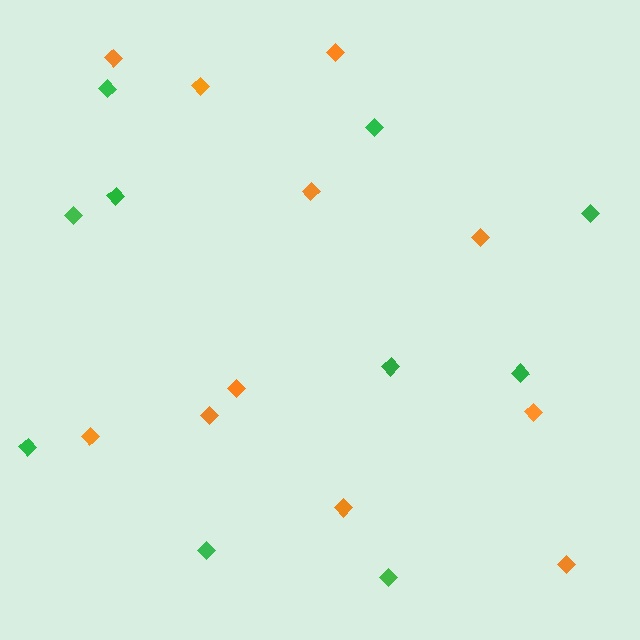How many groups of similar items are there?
There are 2 groups: one group of green diamonds (10) and one group of orange diamonds (11).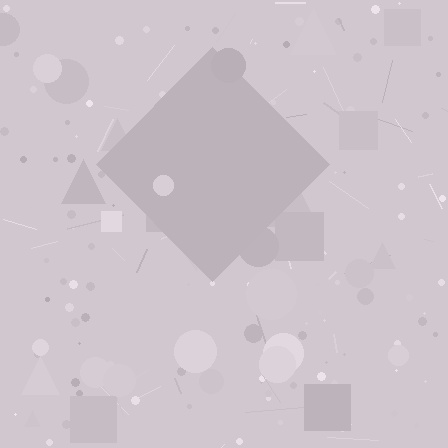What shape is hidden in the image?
A diamond is hidden in the image.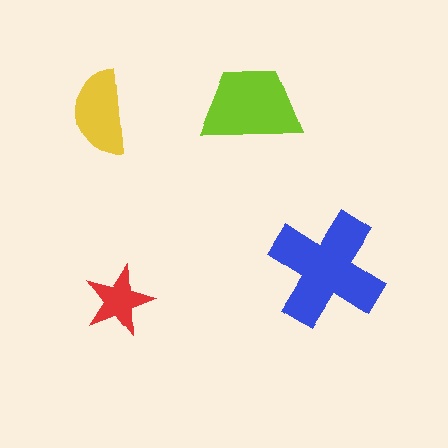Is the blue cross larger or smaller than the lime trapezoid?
Larger.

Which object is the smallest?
The red star.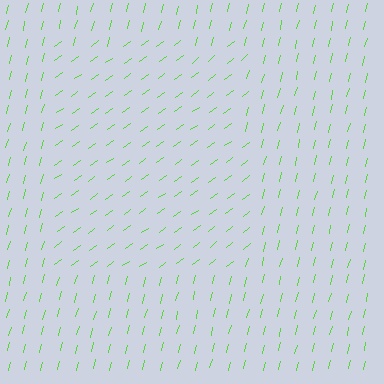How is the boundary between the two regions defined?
The boundary is defined purely by a change in line orientation (approximately 39 degrees difference). All lines are the same color and thickness.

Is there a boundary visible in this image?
Yes, there is a texture boundary formed by a change in line orientation.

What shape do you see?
I see a rectangle.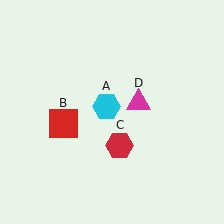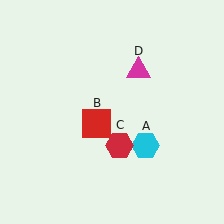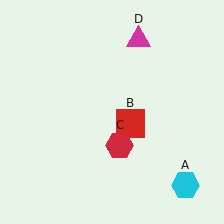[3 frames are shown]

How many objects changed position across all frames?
3 objects changed position: cyan hexagon (object A), red square (object B), magenta triangle (object D).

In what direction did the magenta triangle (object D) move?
The magenta triangle (object D) moved up.